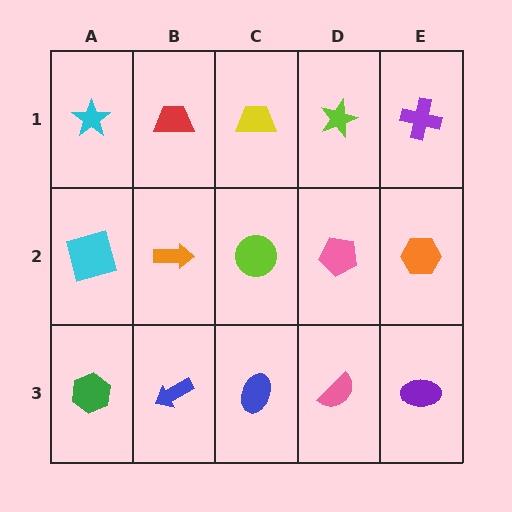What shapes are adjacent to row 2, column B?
A red trapezoid (row 1, column B), a blue arrow (row 3, column B), a cyan square (row 2, column A), a lime circle (row 2, column C).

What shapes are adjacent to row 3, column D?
A pink pentagon (row 2, column D), a blue ellipse (row 3, column C), a purple ellipse (row 3, column E).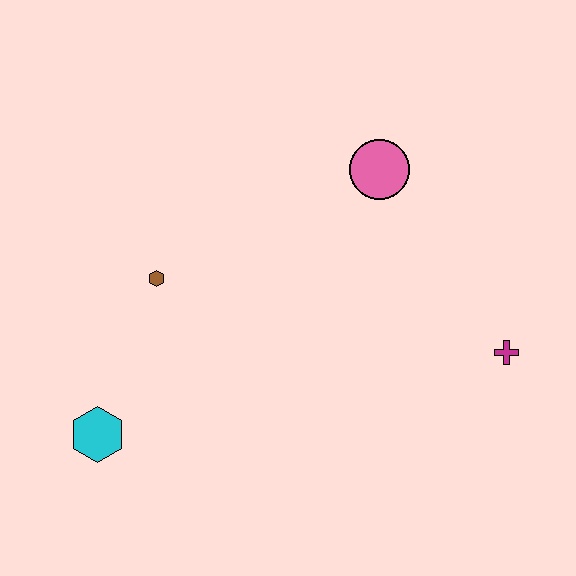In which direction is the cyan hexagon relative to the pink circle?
The cyan hexagon is to the left of the pink circle.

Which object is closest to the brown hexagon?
The cyan hexagon is closest to the brown hexagon.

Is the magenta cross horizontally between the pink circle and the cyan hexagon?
No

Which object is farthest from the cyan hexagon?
The magenta cross is farthest from the cyan hexagon.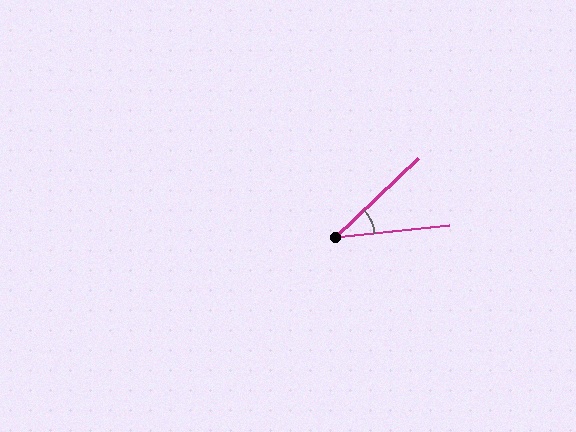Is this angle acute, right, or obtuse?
It is acute.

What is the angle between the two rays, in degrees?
Approximately 38 degrees.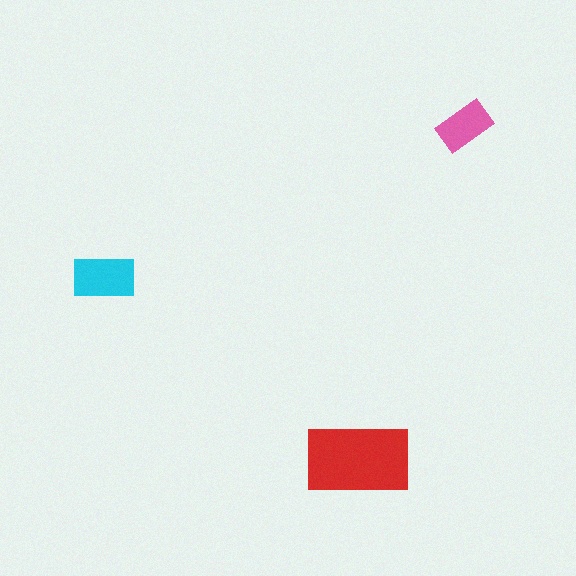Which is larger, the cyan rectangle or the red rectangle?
The red one.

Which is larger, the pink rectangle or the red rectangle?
The red one.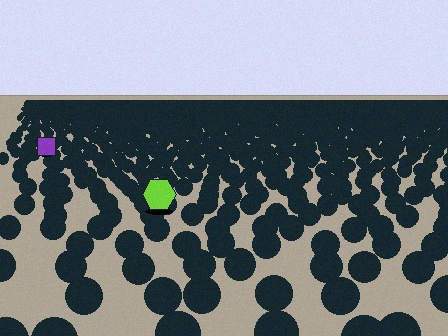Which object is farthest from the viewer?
The purple square is farthest from the viewer. It appears smaller and the ground texture around it is denser.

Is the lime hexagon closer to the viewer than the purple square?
Yes. The lime hexagon is closer — you can tell from the texture gradient: the ground texture is coarser near it.